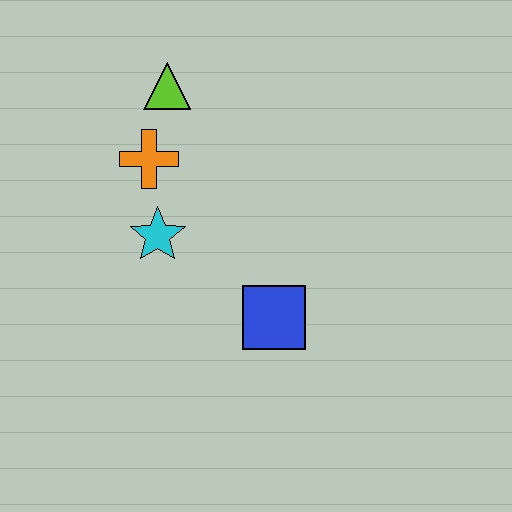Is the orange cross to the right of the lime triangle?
No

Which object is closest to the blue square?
The cyan star is closest to the blue square.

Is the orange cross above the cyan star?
Yes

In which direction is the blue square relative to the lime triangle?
The blue square is below the lime triangle.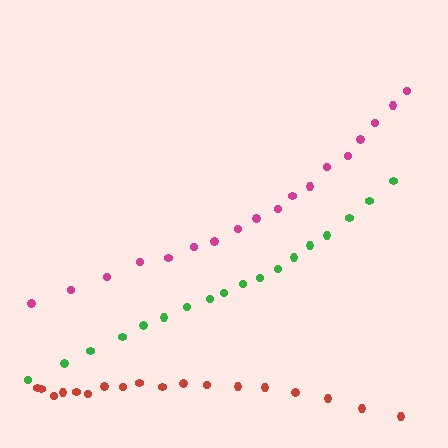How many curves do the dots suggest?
There are 3 distinct paths.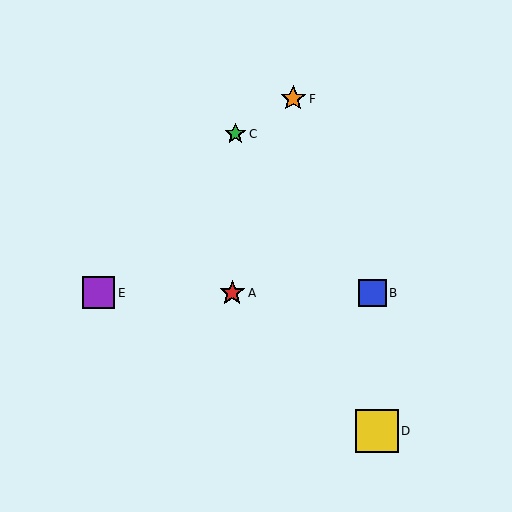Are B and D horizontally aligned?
No, B is at y≈293 and D is at y≈431.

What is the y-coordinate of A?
Object A is at y≈293.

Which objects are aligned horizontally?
Objects A, B, E are aligned horizontally.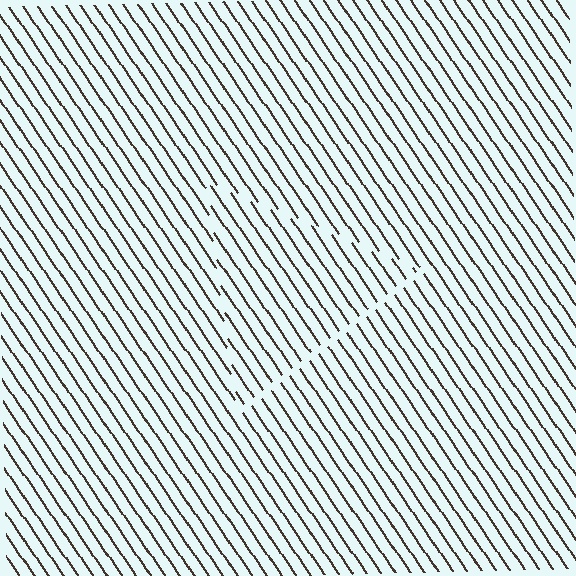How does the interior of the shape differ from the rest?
The interior of the shape contains the same grating, shifted by half a period — the contour is defined by the phase discontinuity where line-ends from the inner and outer gratings abut.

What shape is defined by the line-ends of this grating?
An illusory triangle. The interior of the shape contains the same grating, shifted by half a period — the contour is defined by the phase discontinuity where line-ends from the inner and outer gratings abut.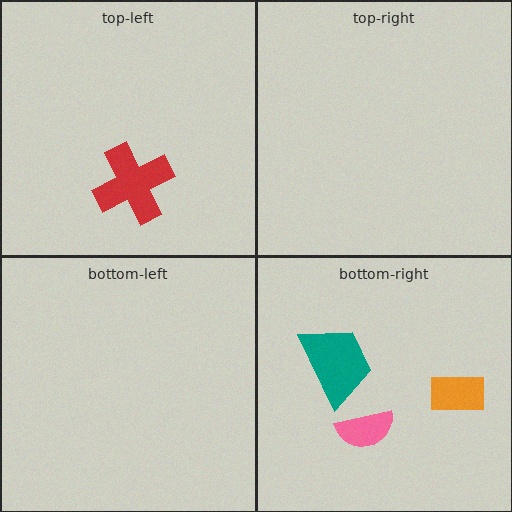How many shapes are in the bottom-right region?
3.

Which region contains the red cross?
The top-left region.